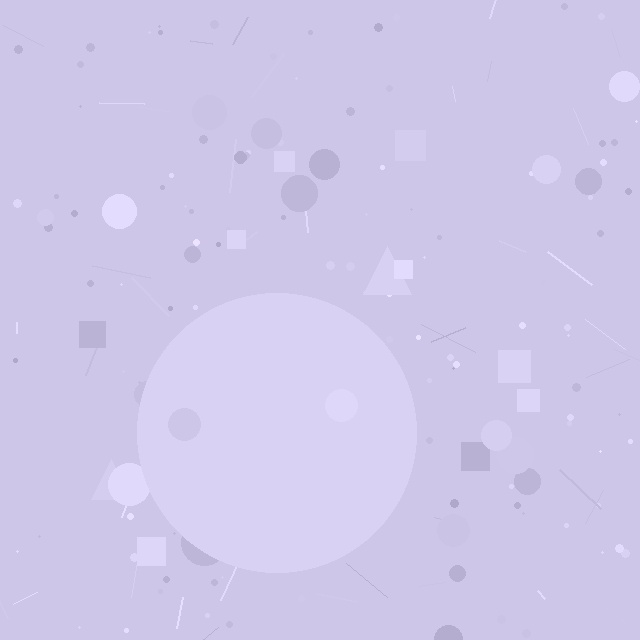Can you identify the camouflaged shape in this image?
The camouflaged shape is a circle.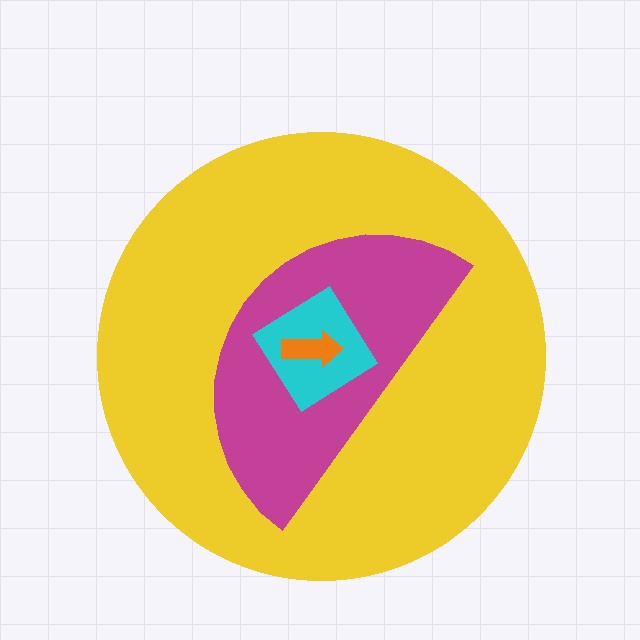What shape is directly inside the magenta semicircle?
The cyan diamond.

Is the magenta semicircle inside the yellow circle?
Yes.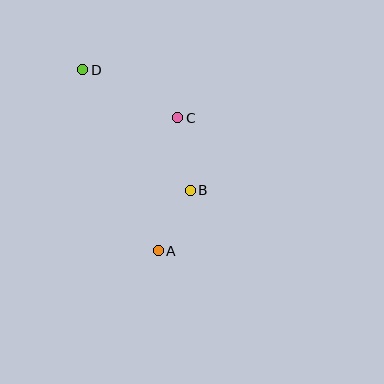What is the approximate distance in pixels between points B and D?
The distance between B and D is approximately 161 pixels.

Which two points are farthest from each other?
Points A and D are farthest from each other.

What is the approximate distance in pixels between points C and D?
The distance between C and D is approximately 106 pixels.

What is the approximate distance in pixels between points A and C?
The distance between A and C is approximately 134 pixels.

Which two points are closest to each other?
Points A and B are closest to each other.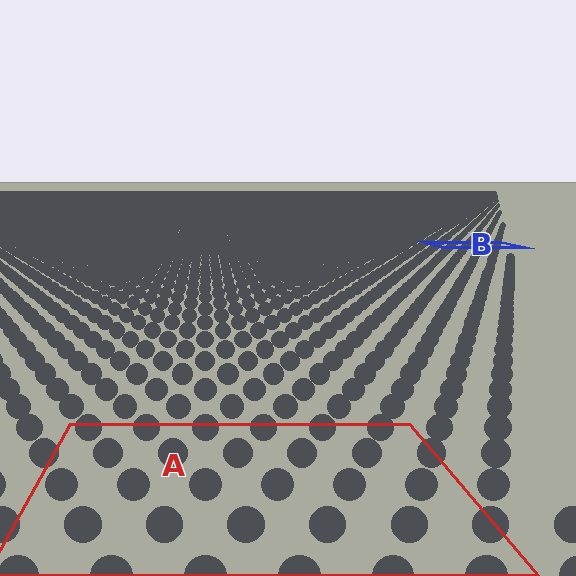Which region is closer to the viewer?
Region A is closer. The texture elements there are larger and more spread out.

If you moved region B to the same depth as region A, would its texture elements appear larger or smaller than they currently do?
They would appear larger. At a closer depth, the same texture elements are projected at a bigger on-screen size.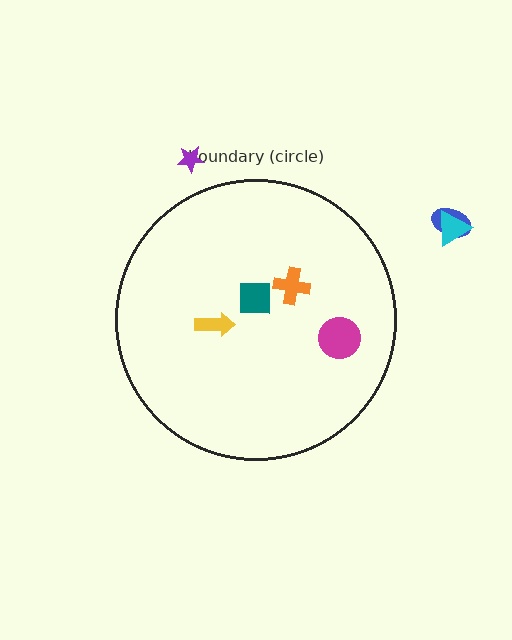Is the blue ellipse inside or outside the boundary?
Outside.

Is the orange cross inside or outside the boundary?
Inside.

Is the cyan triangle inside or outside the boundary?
Outside.